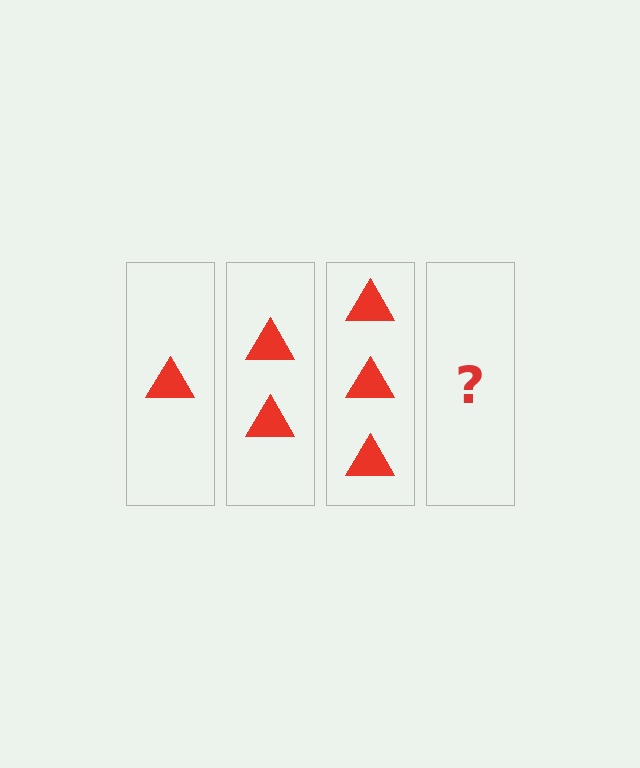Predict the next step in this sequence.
The next step is 4 triangles.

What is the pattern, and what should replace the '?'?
The pattern is that each step adds one more triangle. The '?' should be 4 triangles.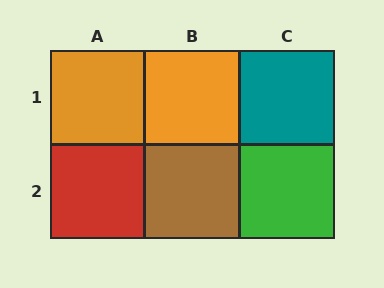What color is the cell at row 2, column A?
Red.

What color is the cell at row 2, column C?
Green.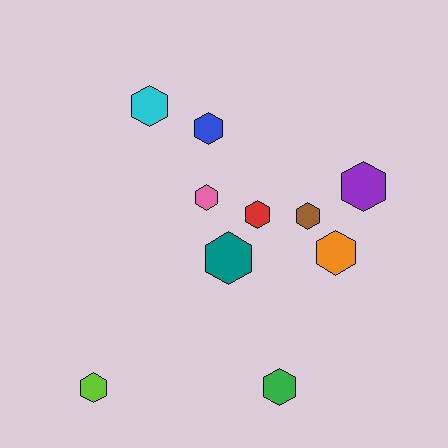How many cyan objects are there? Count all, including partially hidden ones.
There is 1 cyan object.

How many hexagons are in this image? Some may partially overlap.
There are 10 hexagons.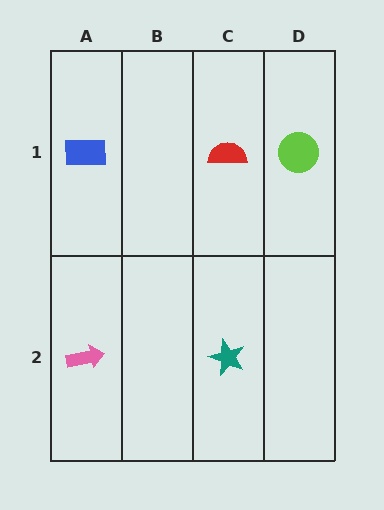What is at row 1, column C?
A red semicircle.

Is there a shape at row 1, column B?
No, that cell is empty.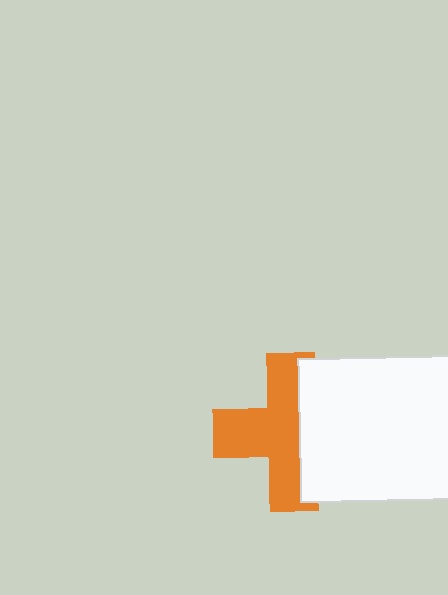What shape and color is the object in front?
The object in front is a white rectangle.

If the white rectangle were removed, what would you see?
You would see the complete orange cross.